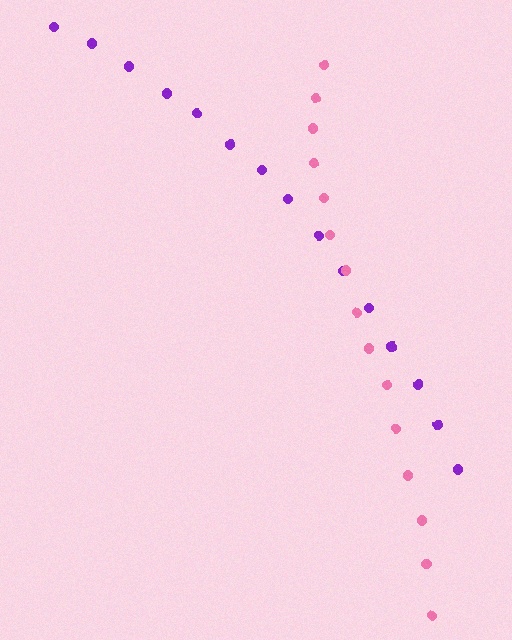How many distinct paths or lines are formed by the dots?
There are 2 distinct paths.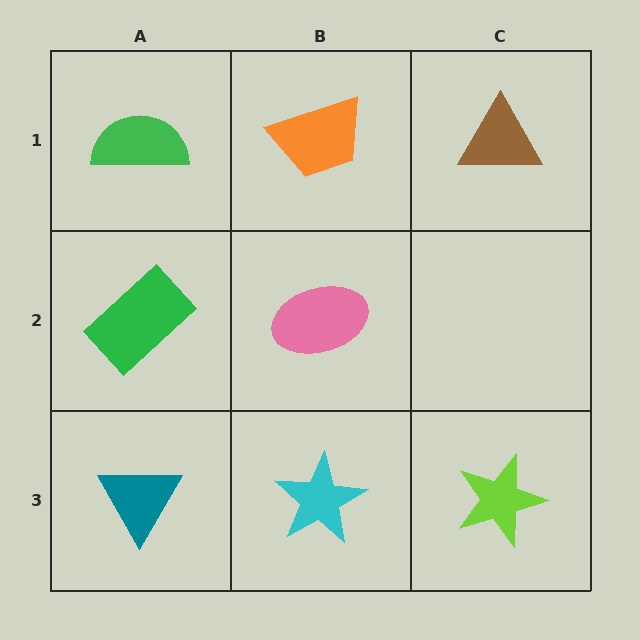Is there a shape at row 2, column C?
No, that cell is empty.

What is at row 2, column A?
A green rectangle.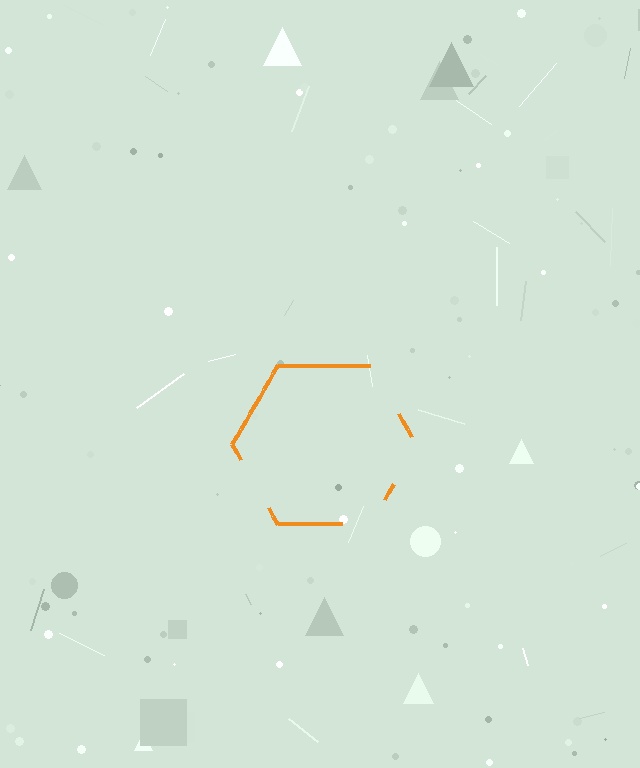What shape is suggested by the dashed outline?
The dashed outline suggests a hexagon.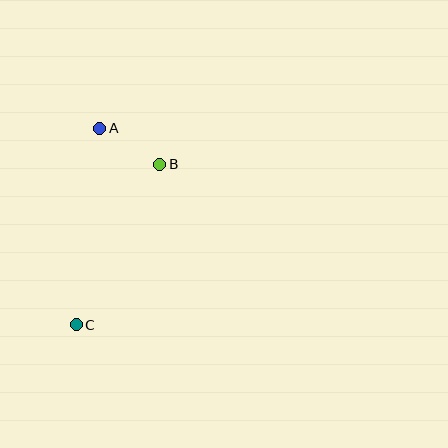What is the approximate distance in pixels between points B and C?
The distance between B and C is approximately 181 pixels.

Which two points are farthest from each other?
Points A and C are farthest from each other.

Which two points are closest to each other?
Points A and B are closest to each other.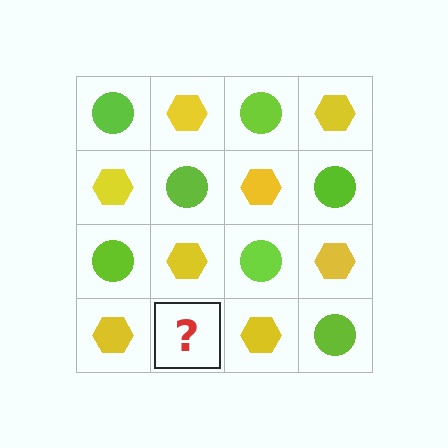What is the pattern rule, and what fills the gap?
The rule is that it alternates lime circle and yellow hexagon in a checkerboard pattern. The gap should be filled with a lime circle.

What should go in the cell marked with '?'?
The missing cell should contain a lime circle.